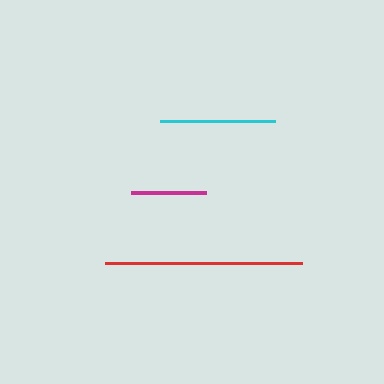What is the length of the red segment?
The red segment is approximately 197 pixels long.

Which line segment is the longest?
The red line is the longest at approximately 197 pixels.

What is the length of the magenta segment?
The magenta segment is approximately 74 pixels long.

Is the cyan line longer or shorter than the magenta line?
The cyan line is longer than the magenta line.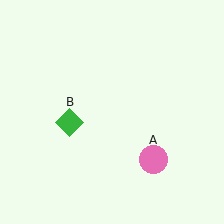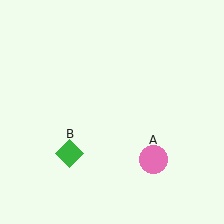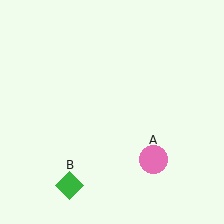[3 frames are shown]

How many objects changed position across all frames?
1 object changed position: green diamond (object B).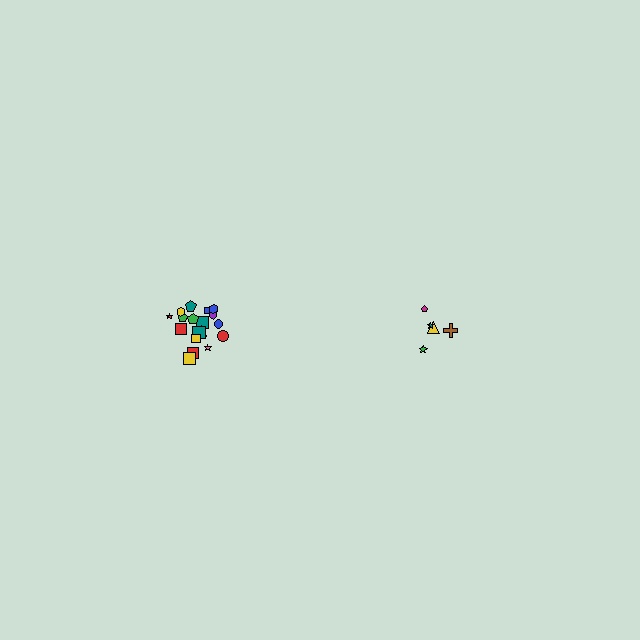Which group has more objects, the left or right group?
The left group.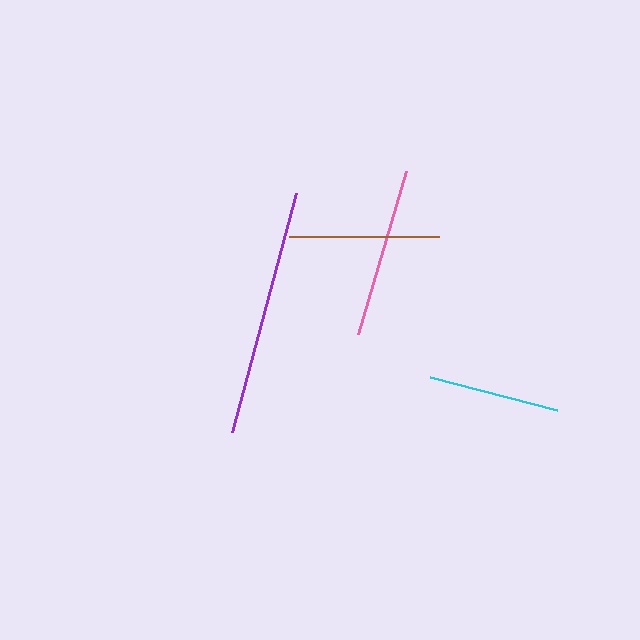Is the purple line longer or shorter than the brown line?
The purple line is longer than the brown line.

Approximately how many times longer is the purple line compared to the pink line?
The purple line is approximately 1.5 times the length of the pink line.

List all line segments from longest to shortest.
From longest to shortest: purple, pink, brown, cyan.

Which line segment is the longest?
The purple line is the longest at approximately 247 pixels.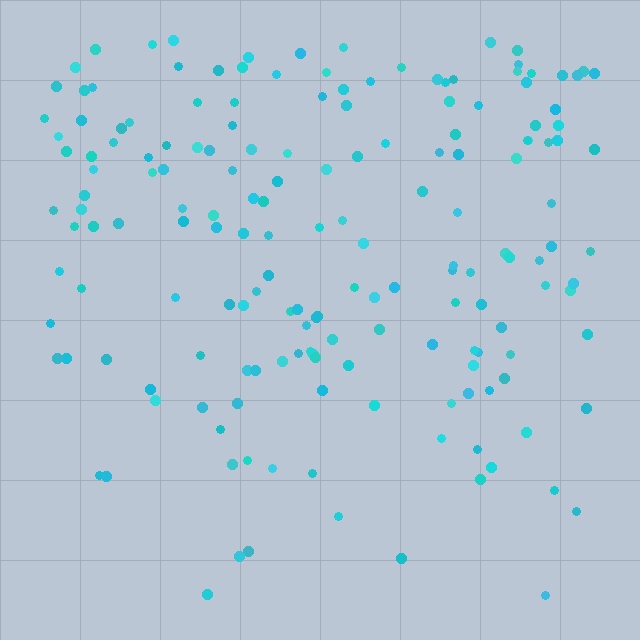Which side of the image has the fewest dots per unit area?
The bottom.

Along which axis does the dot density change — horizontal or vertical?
Vertical.